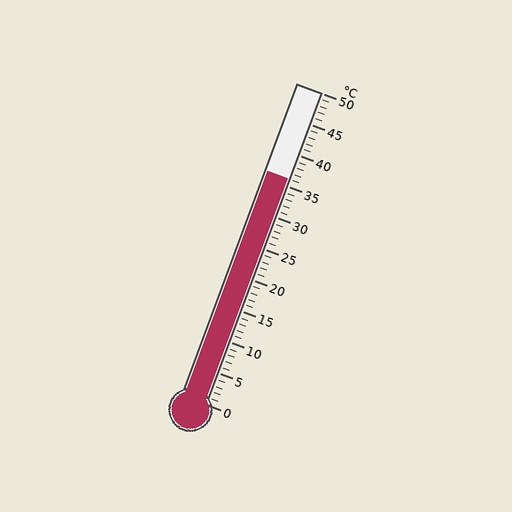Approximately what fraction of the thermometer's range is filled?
The thermometer is filled to approximately 70% of its range.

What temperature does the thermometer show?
The thermometer shows approximately 36°C.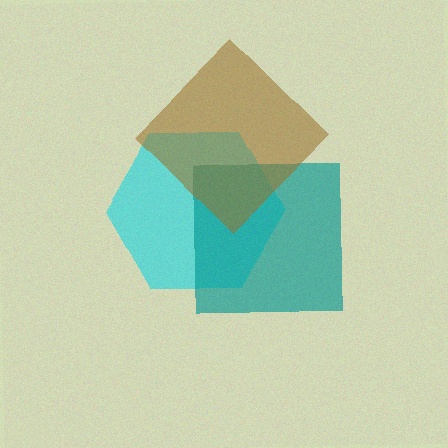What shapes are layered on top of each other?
The layered shapes are: a cyan hexagon, a teal square, a brown diamond.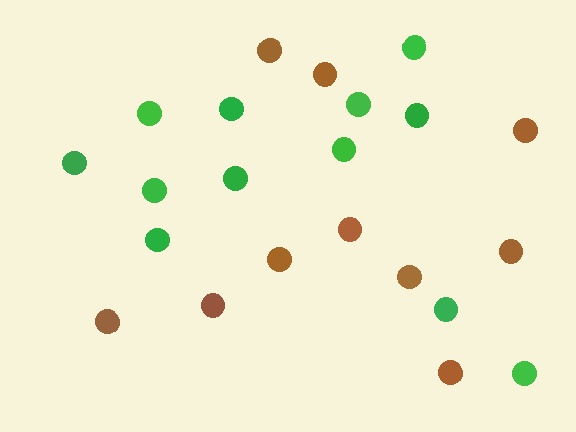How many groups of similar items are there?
There are 2 groups: one group of green circles (12) and one group of brown circles (10).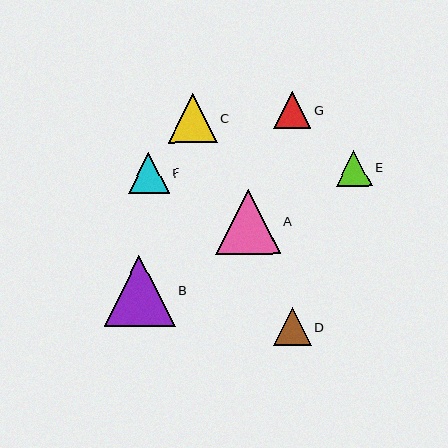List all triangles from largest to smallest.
From largest to smallest: B, A, C, F, D, G, E.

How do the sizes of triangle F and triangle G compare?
Triangle F and triangle G are approximately the same size.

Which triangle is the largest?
Triangle B is the largest with a size of approximately 71 pixels.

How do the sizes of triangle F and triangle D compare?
Triangle F and triangle D are approximately the same size.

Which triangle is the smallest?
Triangle E is the smallest with a size of approximately 36 pixels.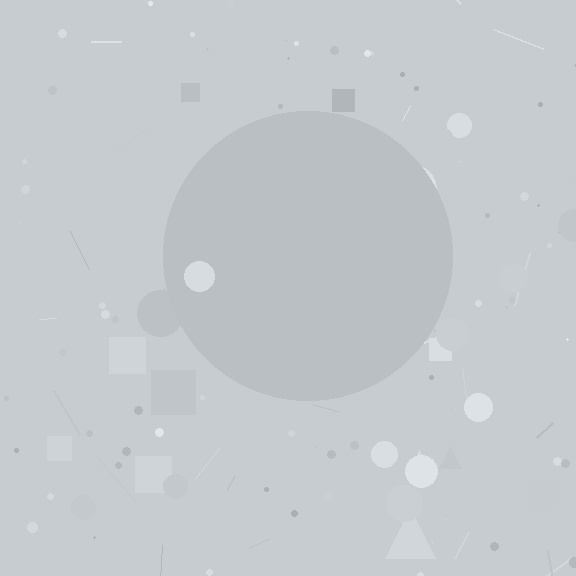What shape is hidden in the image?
A circle is hidden in the image.